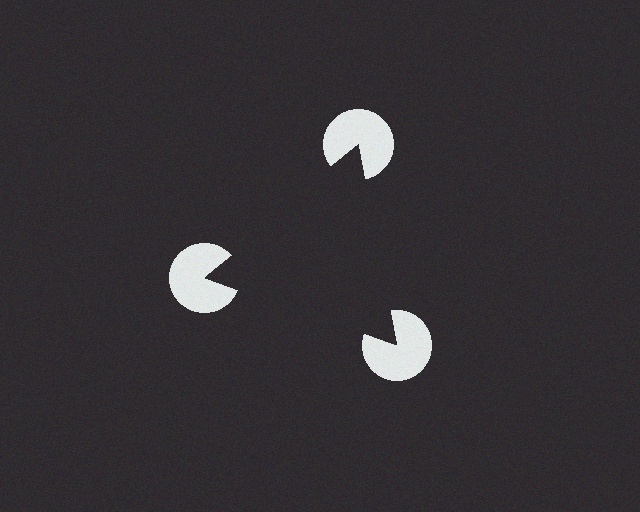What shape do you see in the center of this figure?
An illusory triangle — its edges are inferred from the aligned wedge cuts in the pac-man discs, not physically drawn.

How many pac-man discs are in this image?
There are 3 — one at each vertex of the illusory triangle.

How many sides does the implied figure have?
3 sides.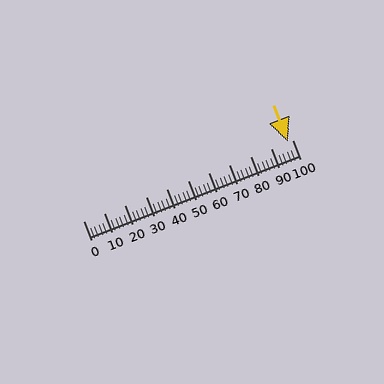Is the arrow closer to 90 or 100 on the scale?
The arrow is closer to 100.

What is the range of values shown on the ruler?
The ruler shows values from 0 to 100.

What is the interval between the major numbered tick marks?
The major tick marks are spaced 10 units apart.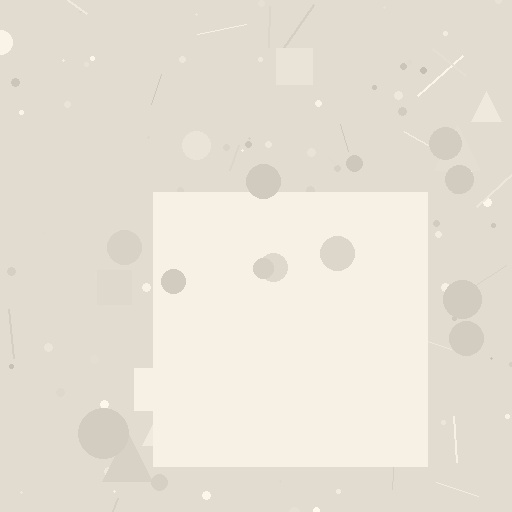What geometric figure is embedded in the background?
A square is embedded in the background.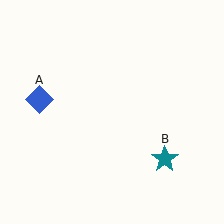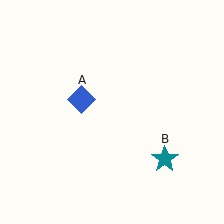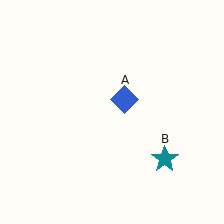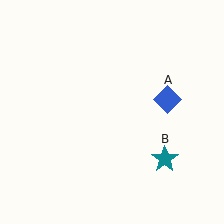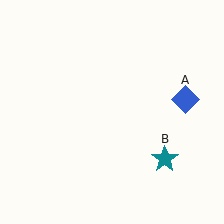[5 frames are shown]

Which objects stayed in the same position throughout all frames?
Teal star (object B) remained stationary.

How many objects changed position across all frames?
1 object changed position: blue diamond (object A).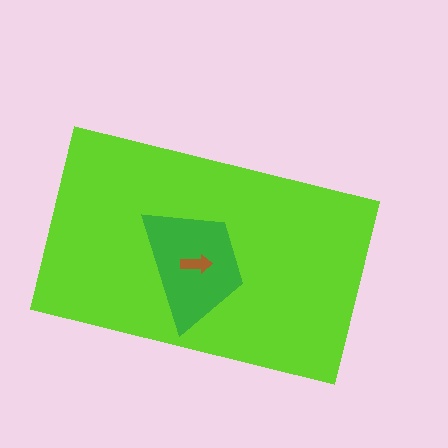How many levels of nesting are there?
3.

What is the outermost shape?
The lime rectangle.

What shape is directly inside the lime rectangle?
The green trapezoid.